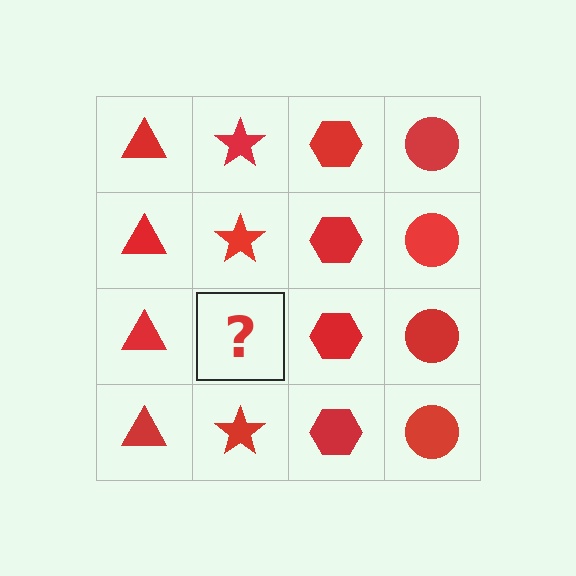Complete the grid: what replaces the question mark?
The question mark should be replaced with a red star.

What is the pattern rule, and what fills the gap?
The rule is that each column has a consistent shape. The gap should be filled with a red star.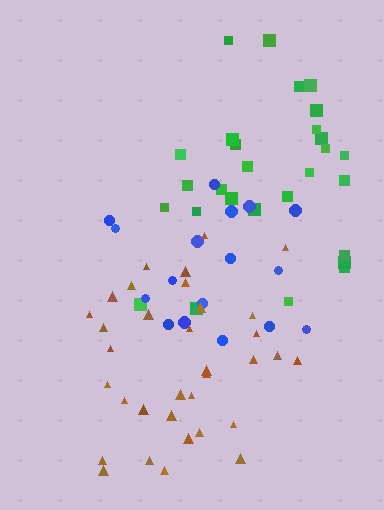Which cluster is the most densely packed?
Brown.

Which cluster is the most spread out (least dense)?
Green.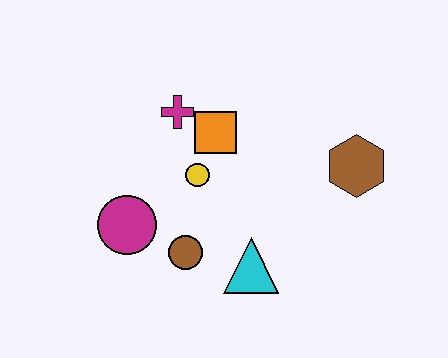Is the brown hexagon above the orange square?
No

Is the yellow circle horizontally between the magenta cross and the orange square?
Yes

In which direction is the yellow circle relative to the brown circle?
The yellow circle is above the brown circle.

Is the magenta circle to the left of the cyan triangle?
Yes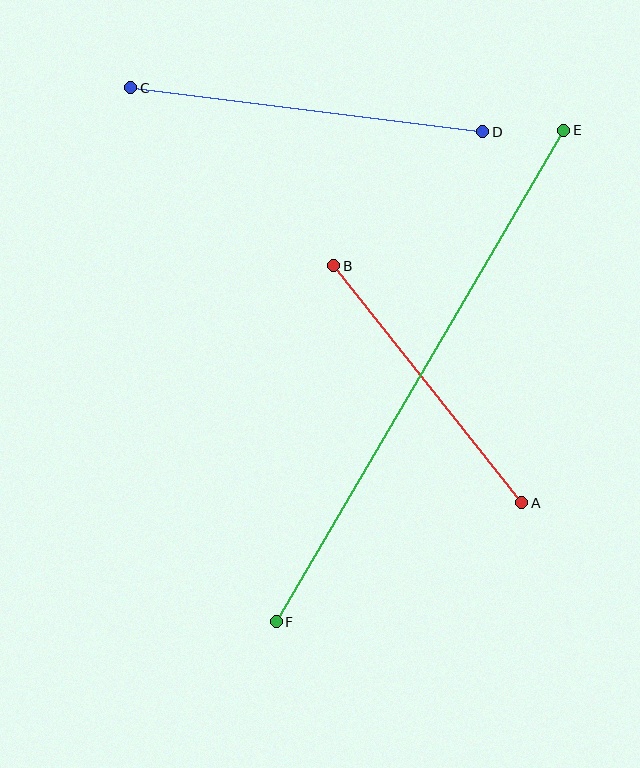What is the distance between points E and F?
The distance is approximately 569 pixels.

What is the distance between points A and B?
The distance is approximately 302 pixels.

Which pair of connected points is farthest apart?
Points E and F are farthest apart.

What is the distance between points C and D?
The distance is approximately 355 pixels.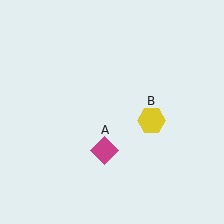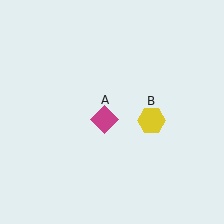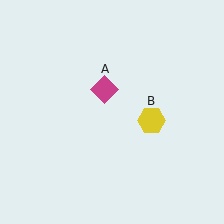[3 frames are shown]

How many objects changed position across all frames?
1 object changed position: magenta diamond (object A).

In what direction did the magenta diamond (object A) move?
The magenta diamond (object A) moved up.